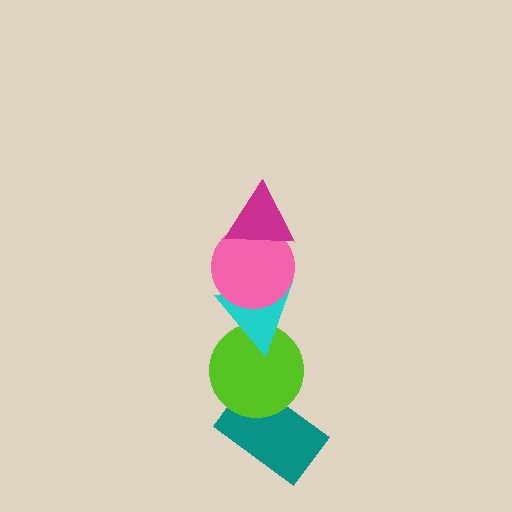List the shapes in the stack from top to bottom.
From top to bottom: the magenta triangle, the pink circle, the cyan triangle, the lime circle, the teal rectangle.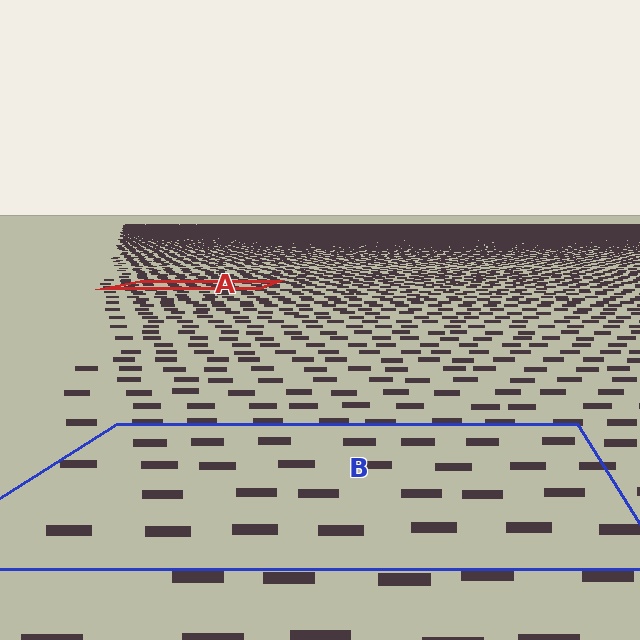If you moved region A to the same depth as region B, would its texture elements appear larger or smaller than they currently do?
They would appear larger. At a closer depth, the same texture elements are projected at a bigger on-screen size.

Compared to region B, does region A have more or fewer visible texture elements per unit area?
Region A has more texture elements per unit area — they are packed more densely because it is farther away.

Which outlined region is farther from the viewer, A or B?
Region A is farther from the viewer — the texture elements inside it appear smaller and more densely packed.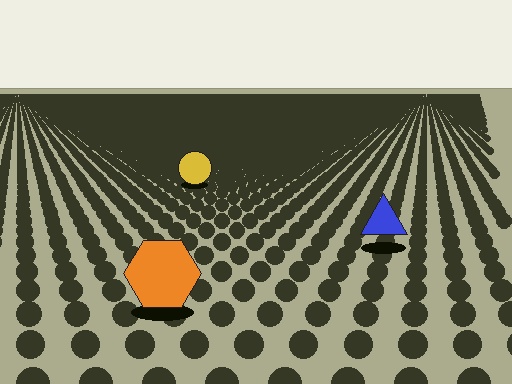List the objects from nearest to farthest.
From nearest to farthest: the orange hexagon, the blue triangle, the yellow circle.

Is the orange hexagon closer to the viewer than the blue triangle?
Yes. The orange hexagon is closer — you can tell from the texture gradient: the ground texture is coarser near it.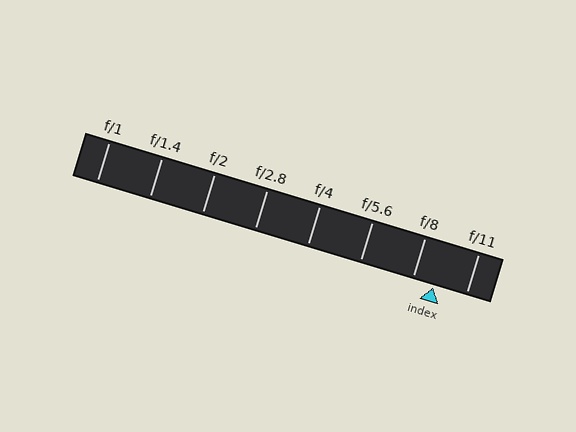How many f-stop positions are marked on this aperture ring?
There are 8 f-stop positions marked.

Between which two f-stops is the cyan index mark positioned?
The index mark is between f/8 and f/11.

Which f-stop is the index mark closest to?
The index mark is closest to f/8.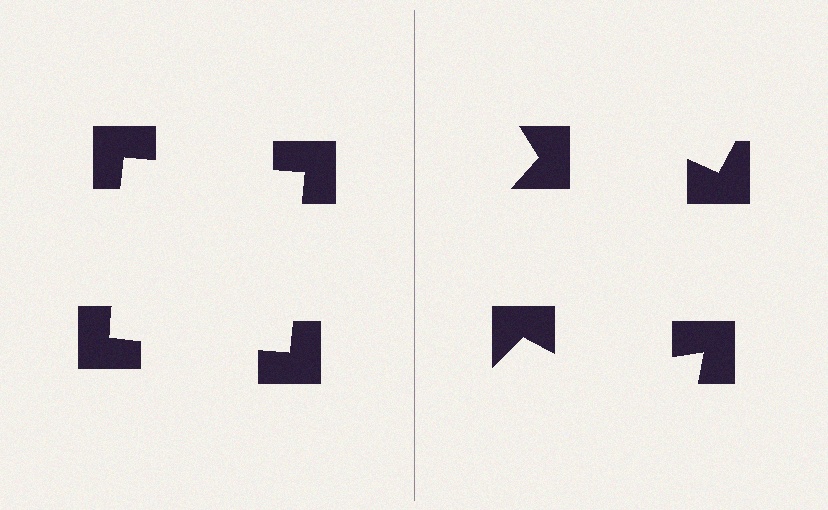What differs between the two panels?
The notched squares are positioned identically on both sides; only the wedge orientations differ. On the left they align to a square; on the right they are misaligned.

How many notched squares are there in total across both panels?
8 — 4 on each side.